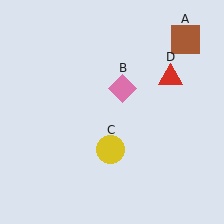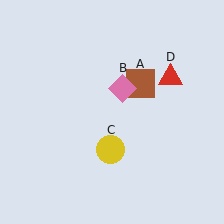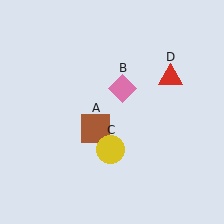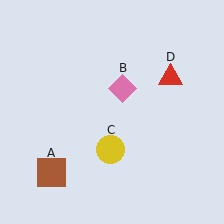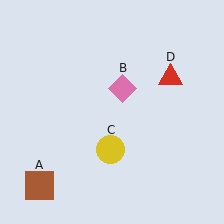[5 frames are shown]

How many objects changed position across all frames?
1 object changed position: brown square (object A).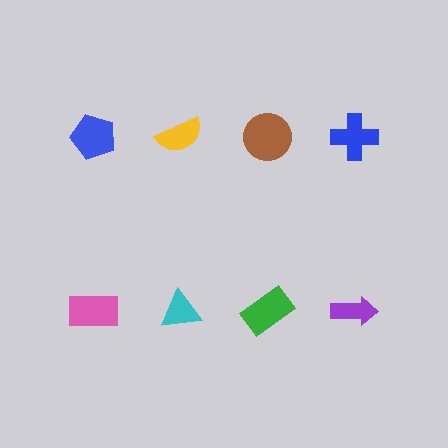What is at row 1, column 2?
A yellow semicircle.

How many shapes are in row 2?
4 shapes.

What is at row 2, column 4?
A purple arrow.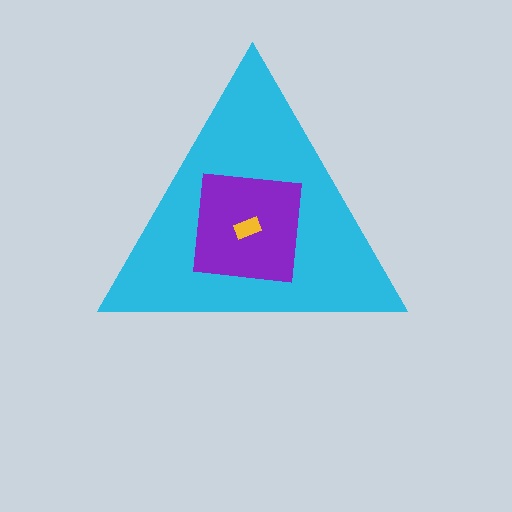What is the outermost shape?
The cyan triangle.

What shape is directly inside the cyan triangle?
The purple square.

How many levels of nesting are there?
3.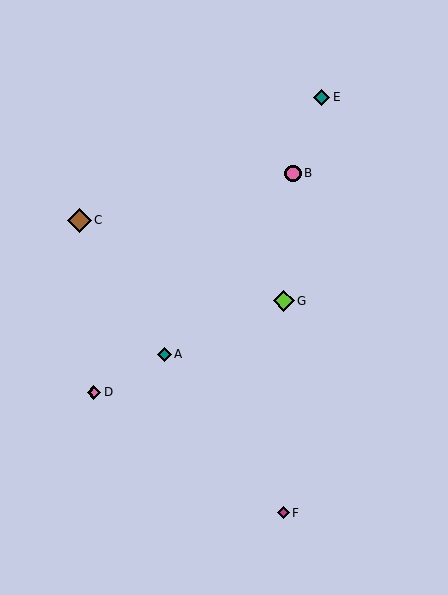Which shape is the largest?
The brown diamond (labeled C) is the largest.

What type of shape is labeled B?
Shape B is a pink circle.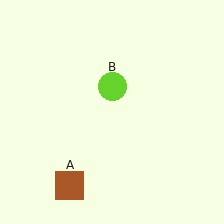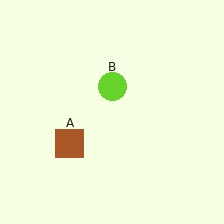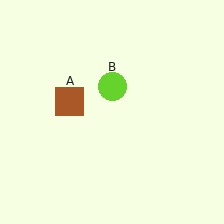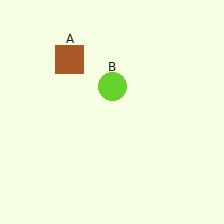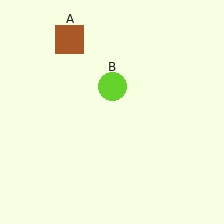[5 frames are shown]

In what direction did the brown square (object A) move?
The brown square (object A) moved up.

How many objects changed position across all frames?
1 object changed position: brown square (object A).